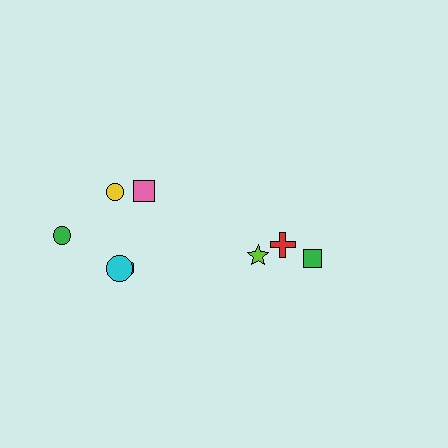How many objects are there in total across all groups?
There are 8 objects.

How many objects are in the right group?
There are 3 objects.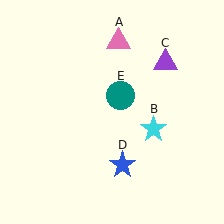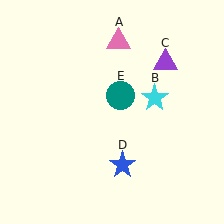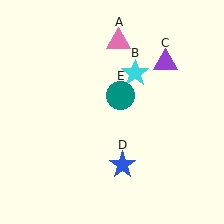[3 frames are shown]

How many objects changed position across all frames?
1 object changed position: cyan star (object B).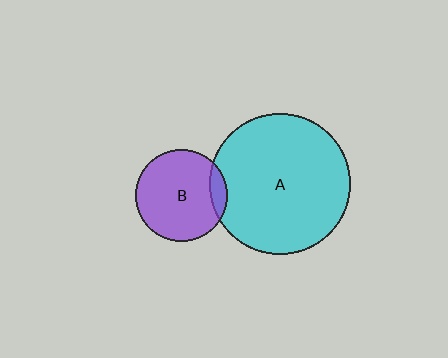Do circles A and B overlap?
Yes.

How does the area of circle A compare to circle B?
Approximately 2.3 times.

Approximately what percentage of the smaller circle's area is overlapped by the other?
Approximately 10%.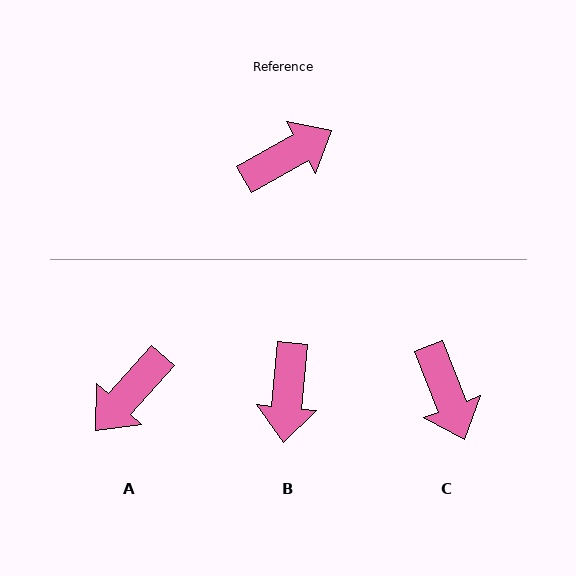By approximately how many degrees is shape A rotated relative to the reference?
Approximately 161 degrees clockwise.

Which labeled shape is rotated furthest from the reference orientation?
A, about 161 degrees away.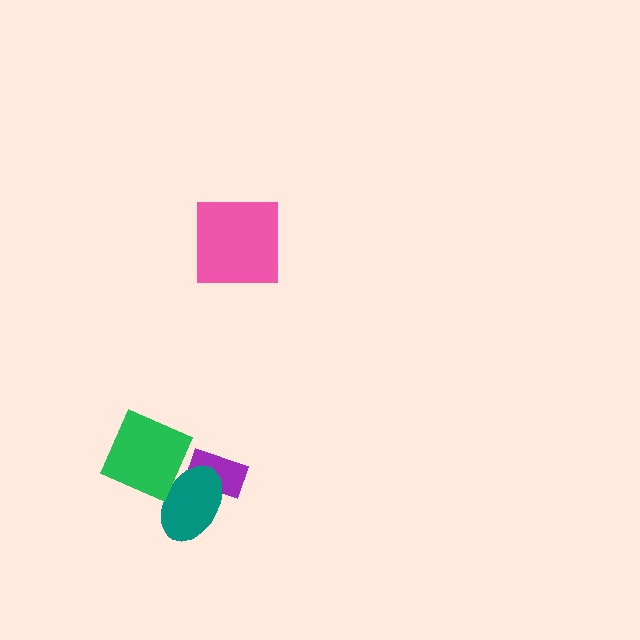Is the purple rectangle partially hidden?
Yes, it is partially covered by another shape.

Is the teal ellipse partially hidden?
Yes, it is partially covered by another shape.